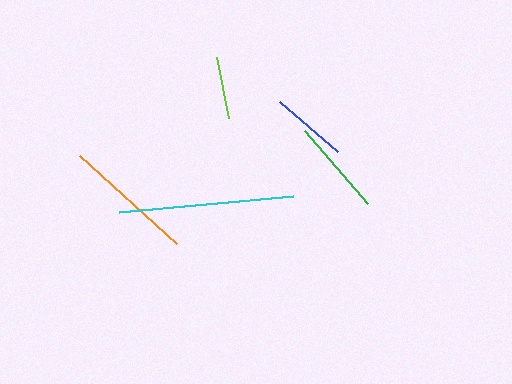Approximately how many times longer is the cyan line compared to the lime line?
The cyan line is approximately 2.8 times the length of the lime line.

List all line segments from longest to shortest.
From longest to shortest: cyan, orange, green, blue, lime.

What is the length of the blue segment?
The blue segment is approximately 77 pixels long.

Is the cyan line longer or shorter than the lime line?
The cyan line is longer than the lime line.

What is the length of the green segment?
The green segment is approximately 96 pixels long.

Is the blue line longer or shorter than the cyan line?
The cyan line is longer than the blue line.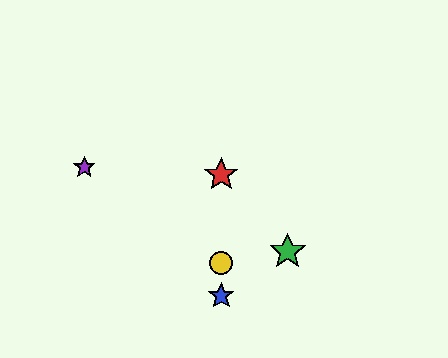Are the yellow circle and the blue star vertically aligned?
Yes, both are at x≈221.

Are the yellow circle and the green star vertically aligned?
No, the yellow circle is at x≈221 and the green star is at x≈288.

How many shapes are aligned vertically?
3 shapes (the red star, the blue star, the yellow circle) are aligned vertically.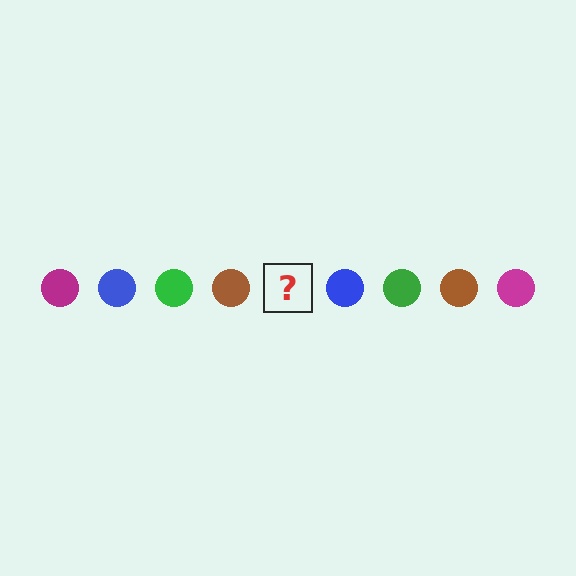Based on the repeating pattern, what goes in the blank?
The blank should be a magenta circle.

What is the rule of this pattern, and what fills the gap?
The rule is that the pattern cycles through magenta, blue, green, brown circles. The gap should be filled with a magenta circle.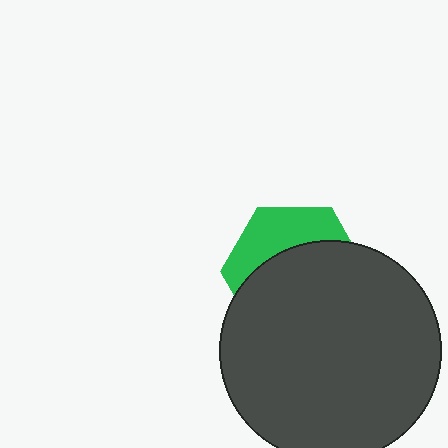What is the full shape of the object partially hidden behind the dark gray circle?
The partially hidden object is a green hexagon.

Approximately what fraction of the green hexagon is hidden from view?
Roughly 65% of the green hexagon is hidden behind the dark gray circle.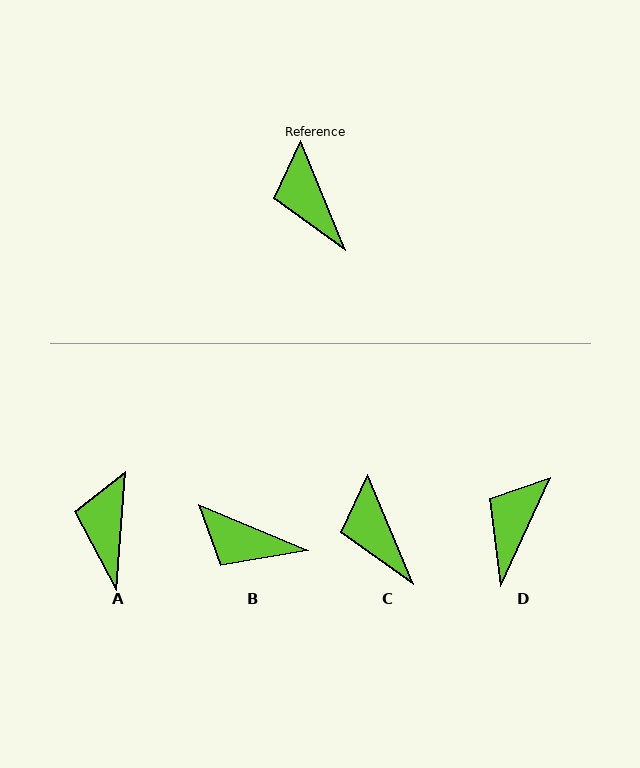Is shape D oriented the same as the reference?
No, it is off by about 47 degrees.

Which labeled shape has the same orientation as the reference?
C.